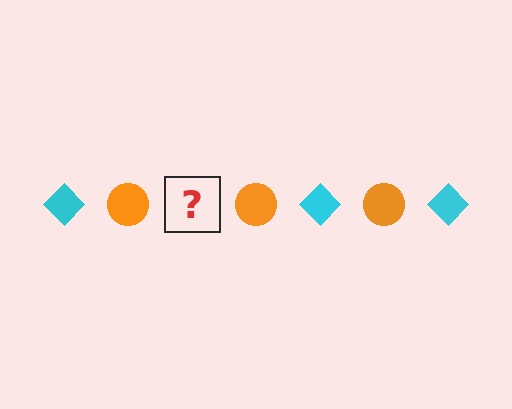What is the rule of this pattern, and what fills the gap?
The rule is that the pattern alternates between cyan diamond and orange circle. The gap should be filled with a cyan diamond.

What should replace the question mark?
The question mark should be replaced with a cyan diamond.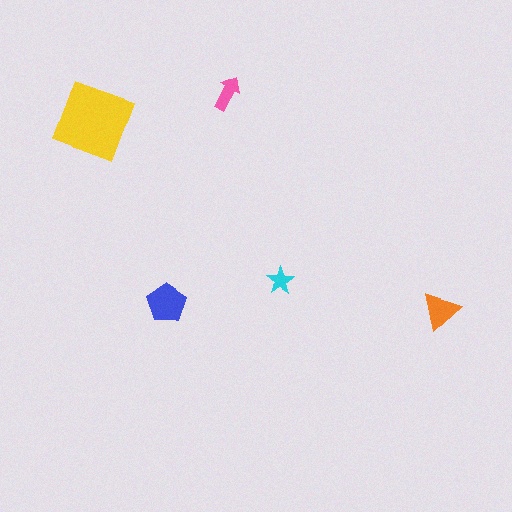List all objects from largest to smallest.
The yellow square, the blue pentagon, the orange triangle, the pink arrow, the cyan star.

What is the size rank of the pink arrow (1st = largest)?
4th.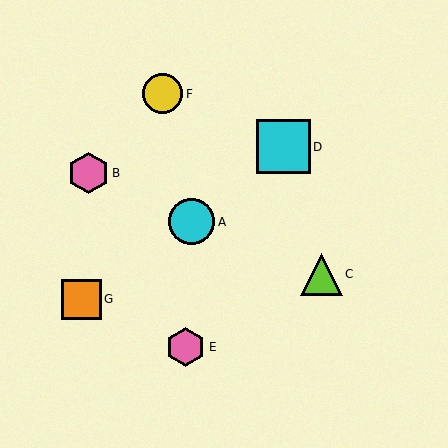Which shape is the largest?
The cyan square (labeled D) is the largest.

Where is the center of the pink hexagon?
The center of the pink hexagon is at (88, 173).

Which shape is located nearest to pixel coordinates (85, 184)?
The pink hexagon (labeled B) at (88, 173) is nearest to that location.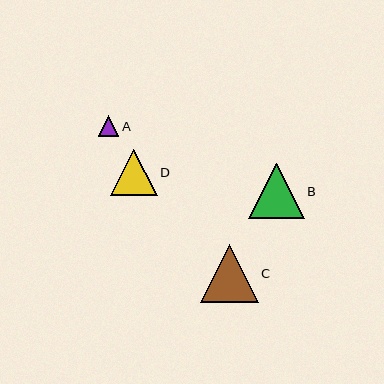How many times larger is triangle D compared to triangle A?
Triangle D is approximately 2.3 times the size of triangle A.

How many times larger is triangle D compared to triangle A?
Triangle D is approximately 2.3 times the size of triangle A.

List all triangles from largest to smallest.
From largest to smallest: C, B, D, A.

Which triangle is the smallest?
Triangle A is the smallest with a size of approximately 20 pixels.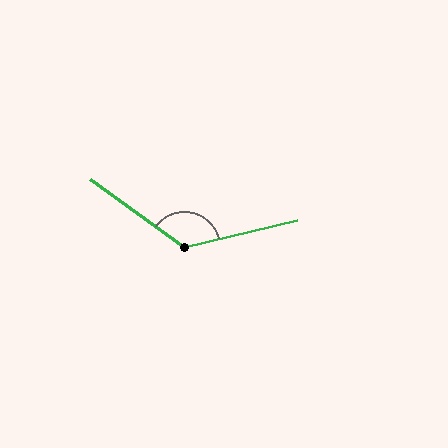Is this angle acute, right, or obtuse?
It is obtuse.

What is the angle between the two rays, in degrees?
Approximately 131 degrees.